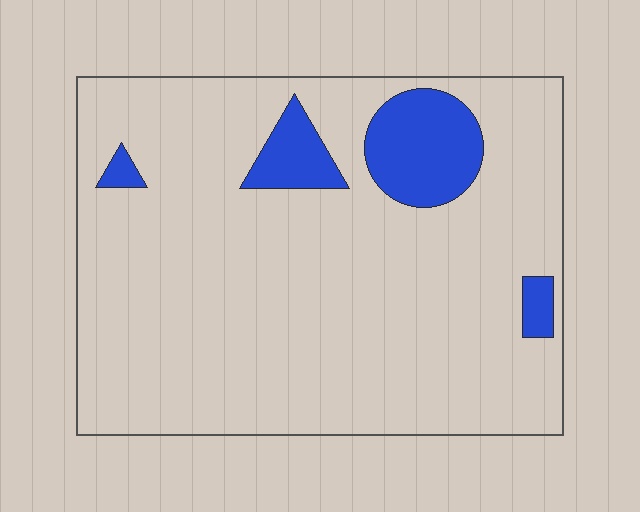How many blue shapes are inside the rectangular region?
4.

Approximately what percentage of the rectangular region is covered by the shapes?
Approximately 10%.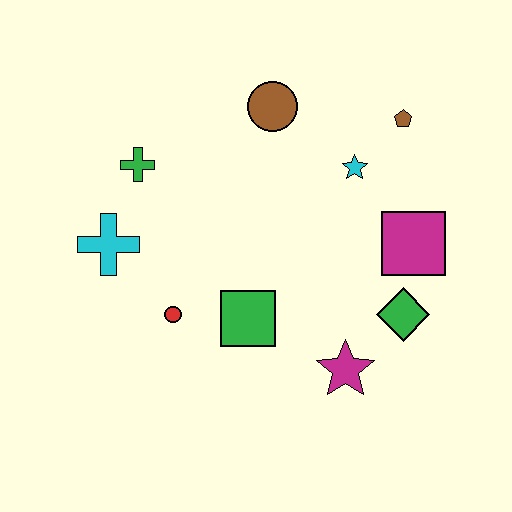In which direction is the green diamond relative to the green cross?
The green diamond is to the right of the green cross.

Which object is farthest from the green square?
The brown pentagon is farthest from the green square.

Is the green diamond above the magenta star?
Yes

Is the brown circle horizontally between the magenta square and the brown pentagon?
No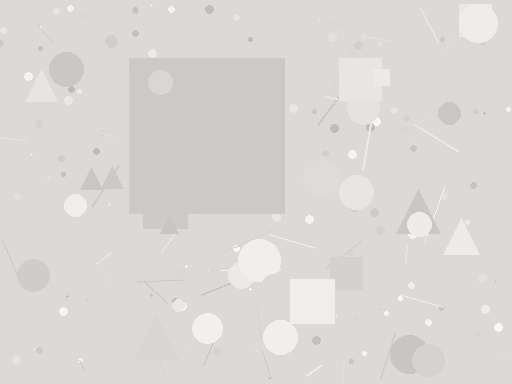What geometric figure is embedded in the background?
A square is embedded in the background.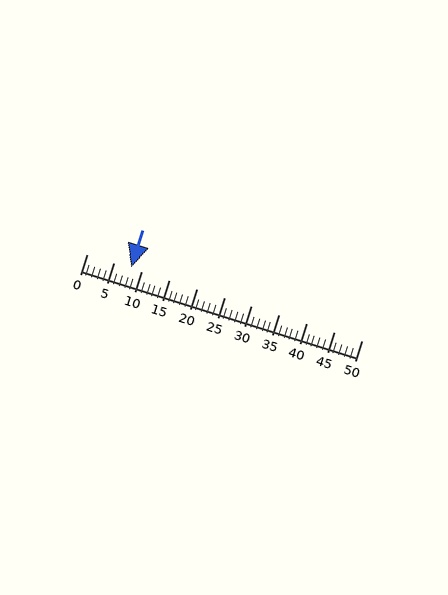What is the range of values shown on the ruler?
The ruler shows values from 0 to 50.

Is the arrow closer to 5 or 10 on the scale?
The arrow is closer to 10.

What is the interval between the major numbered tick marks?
The major tick marks are spaced 5 units apart.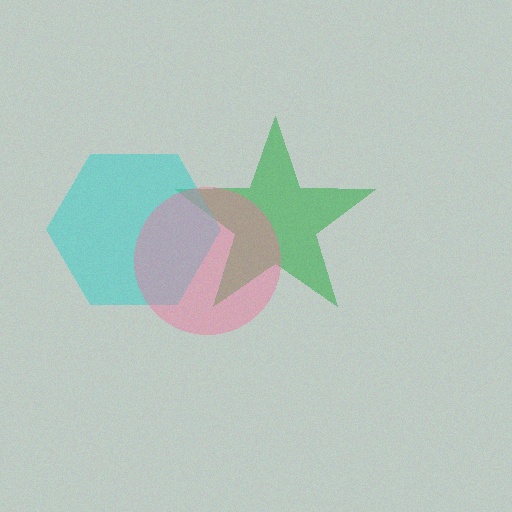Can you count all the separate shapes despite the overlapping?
Yes, there are 3 separate shapes.